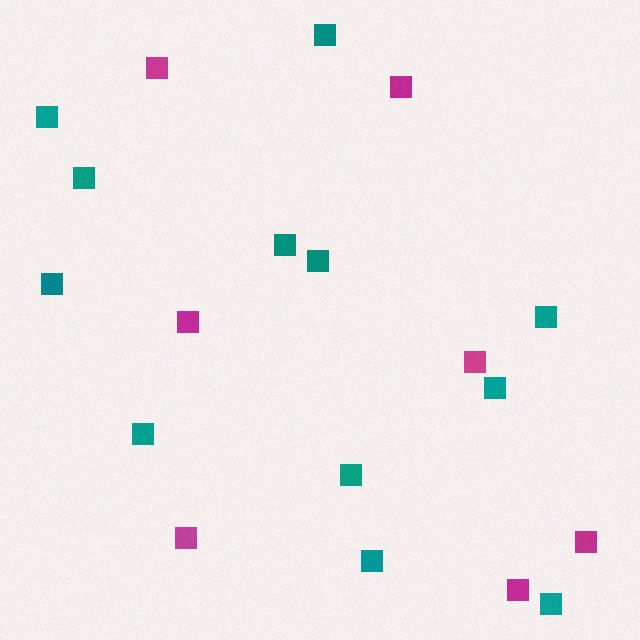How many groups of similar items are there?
There are 2 groups: one group of magenta squares (7) and one group of teal squares (12).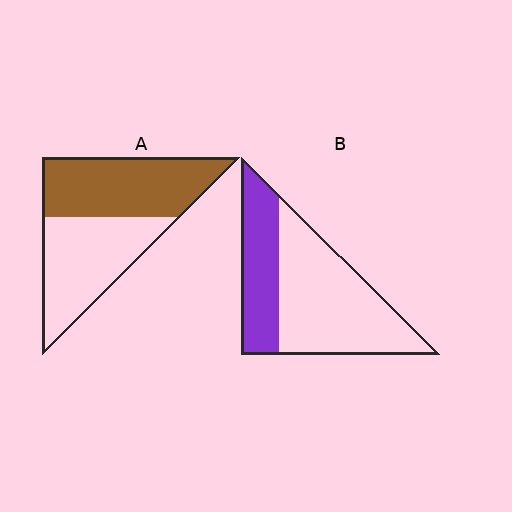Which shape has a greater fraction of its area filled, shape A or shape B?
Shape A.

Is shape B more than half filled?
No.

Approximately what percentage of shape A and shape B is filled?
A is approximately 50% and B is approximately 35%.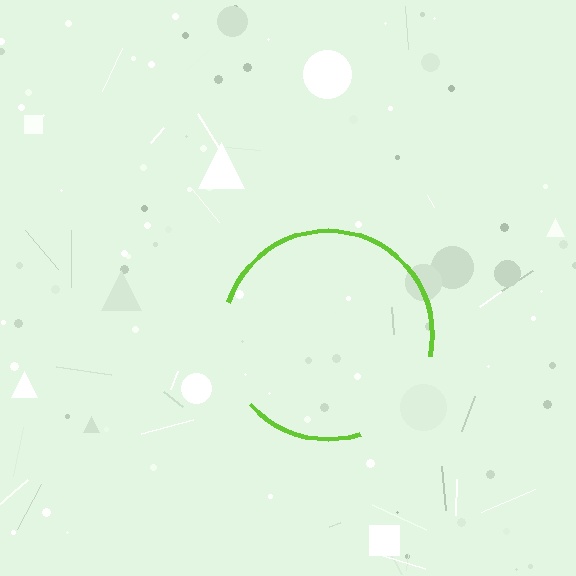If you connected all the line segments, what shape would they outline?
They would outline a circle.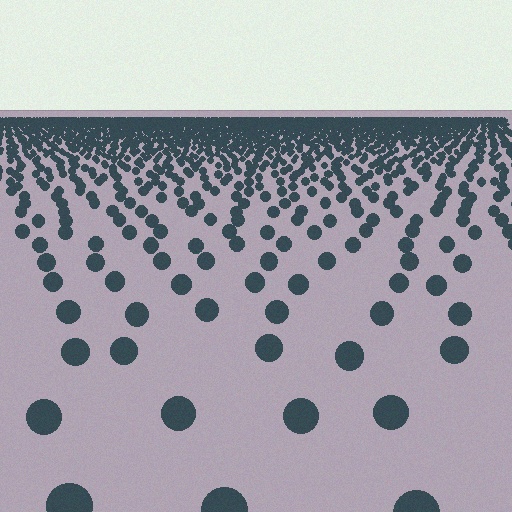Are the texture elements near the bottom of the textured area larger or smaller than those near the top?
Larger. Near the bottom, elements are closer to the viewer and appear at a bigger on-screen size.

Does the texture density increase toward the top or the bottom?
Density increases toward the top.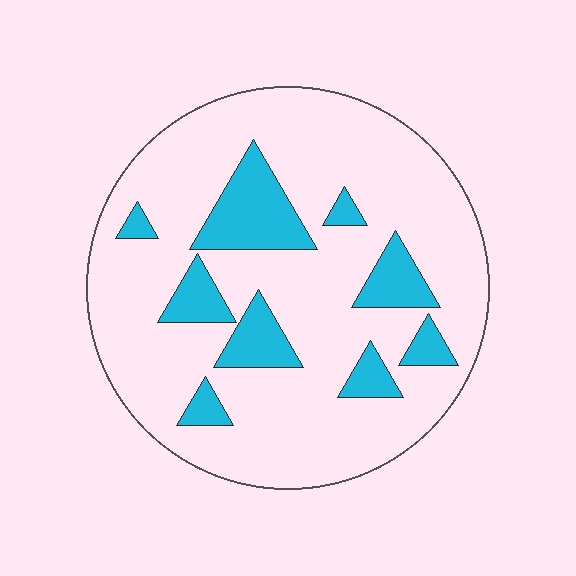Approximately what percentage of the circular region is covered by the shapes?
Approximately 20%.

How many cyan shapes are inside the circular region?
9.